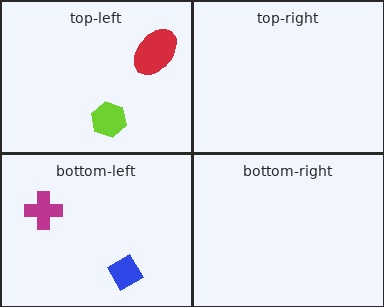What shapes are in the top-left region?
The lime hexagon, the red ellipse.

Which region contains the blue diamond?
The bottom-left region.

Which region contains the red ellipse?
The top-left region.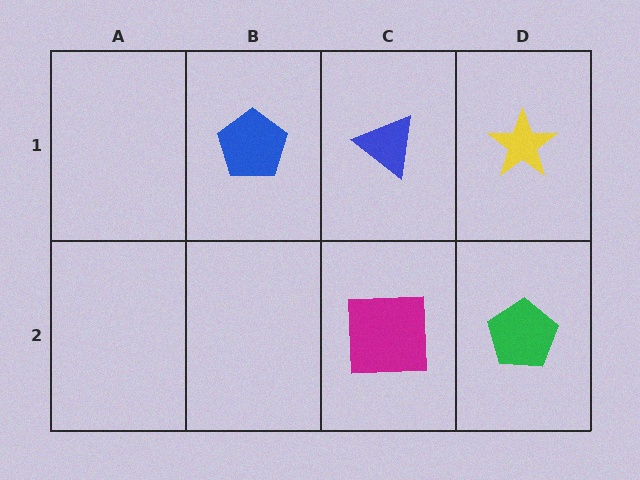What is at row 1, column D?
A yellow star.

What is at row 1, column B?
A blue pentagon.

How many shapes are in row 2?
2 shapes.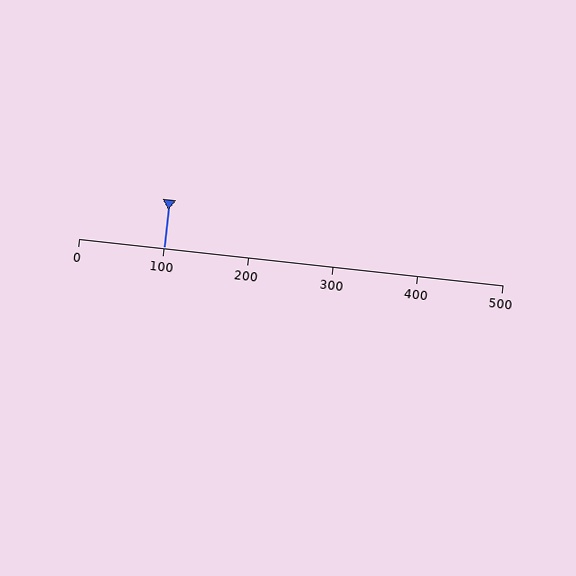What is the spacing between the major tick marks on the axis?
The major ticks are spaced 100 apart.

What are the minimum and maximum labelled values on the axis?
The axis runs from 0 to 500.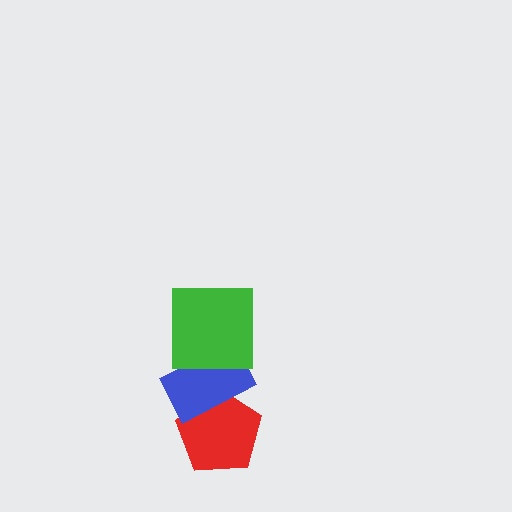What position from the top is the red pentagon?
The red pentagon is 3rd from the top.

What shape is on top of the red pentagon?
The blue rectangle is on top of the red pentagon.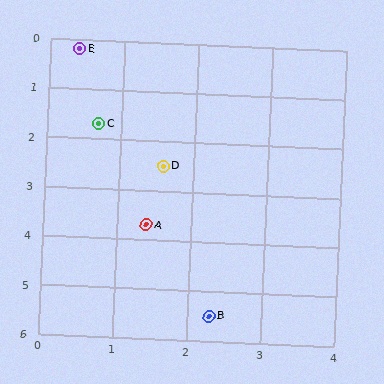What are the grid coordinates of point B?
Point B is at approximately (2.3, 5.5).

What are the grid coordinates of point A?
Point A is at approximately (1.4, 3.7).